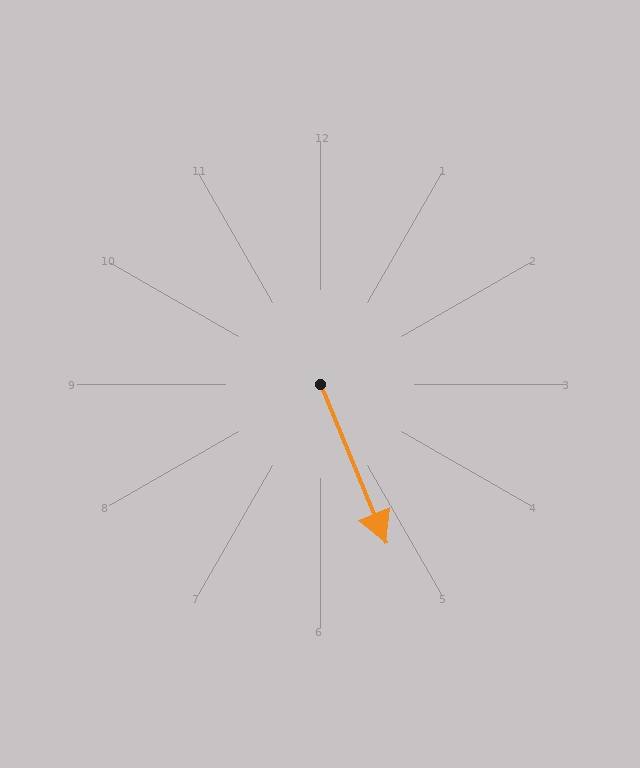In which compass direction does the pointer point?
Southeast.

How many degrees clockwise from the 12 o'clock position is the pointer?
Approximately 157 degrees.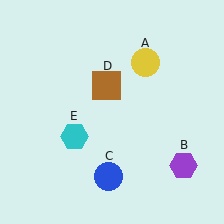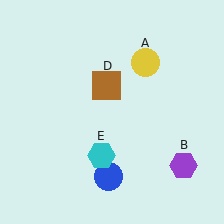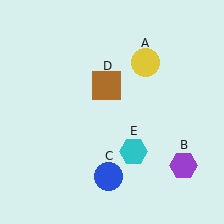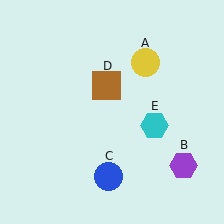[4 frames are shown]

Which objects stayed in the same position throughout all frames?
Yellow circle (object A) and purple hexagon (object B) and blue circle (object C) and brown square (object D) remained stationary.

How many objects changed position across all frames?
1 object changed position: cyan hexagon (object E).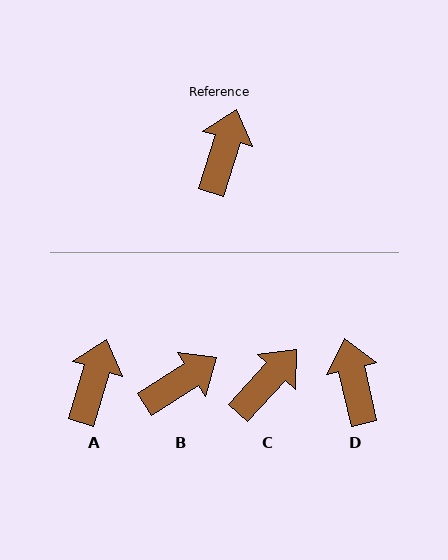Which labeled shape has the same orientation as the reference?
A.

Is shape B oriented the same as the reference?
No, it is off by about 40 degrees.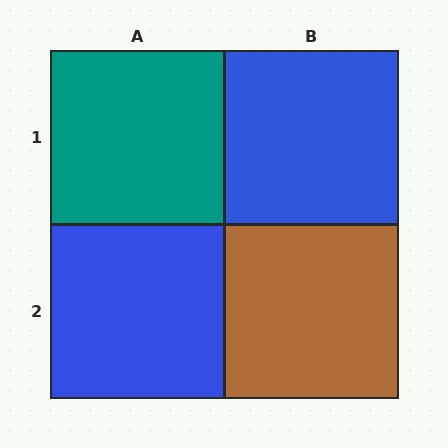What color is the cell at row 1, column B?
Blue.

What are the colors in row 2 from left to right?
Blue, brown.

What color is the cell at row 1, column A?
Teal.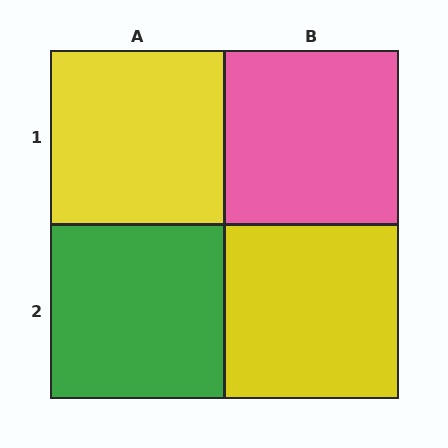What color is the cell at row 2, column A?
Green.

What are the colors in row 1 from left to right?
Yellow, pink.